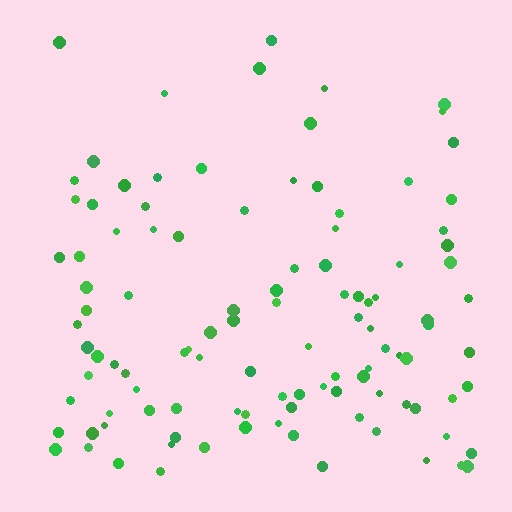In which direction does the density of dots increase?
From top to bottom, with the bottom side densest.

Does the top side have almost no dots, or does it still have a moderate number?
Still a moderate number, just noticeably fewer than the bottom.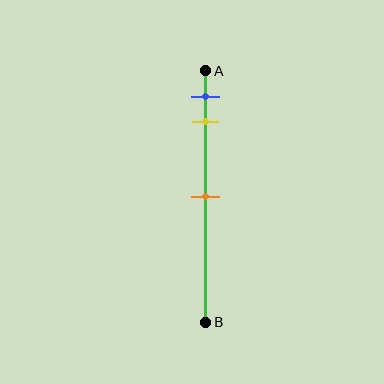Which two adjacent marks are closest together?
The blue and yellow marks are the closest adjacent pair.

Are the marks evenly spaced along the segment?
No, the marks are not evenly spaced.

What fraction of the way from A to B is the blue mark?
The blue mark is approximately 10% (0.1) of the way from A to B.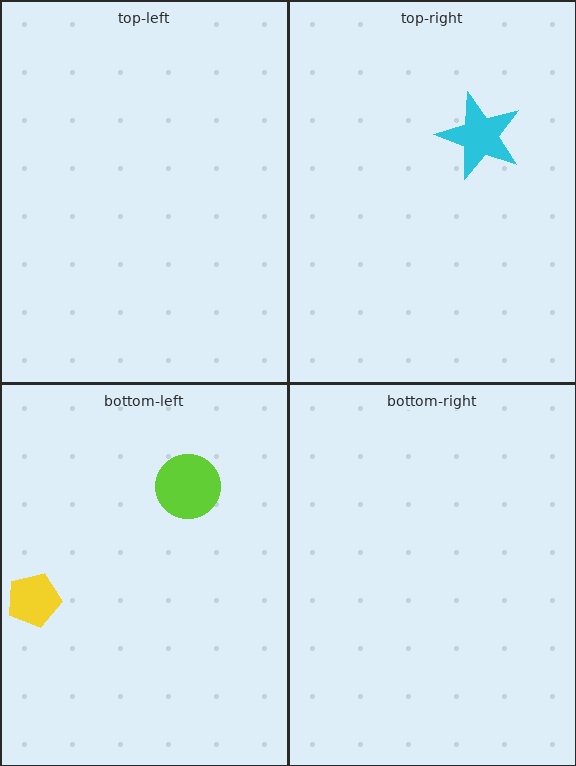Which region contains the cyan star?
The top-right region.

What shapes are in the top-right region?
The cyan star.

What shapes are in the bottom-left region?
The lime circle, the yellow pentagon.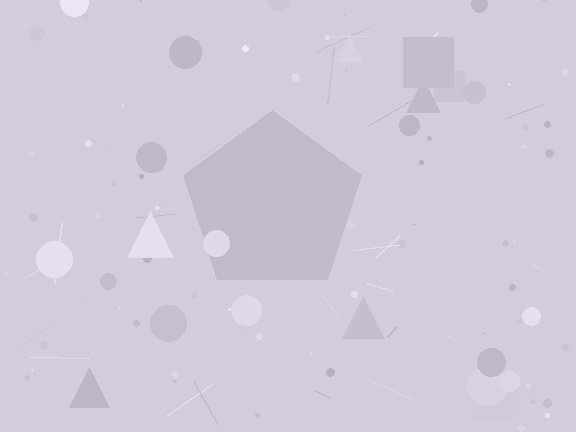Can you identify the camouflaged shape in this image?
The camouflaged shape is a pentagon.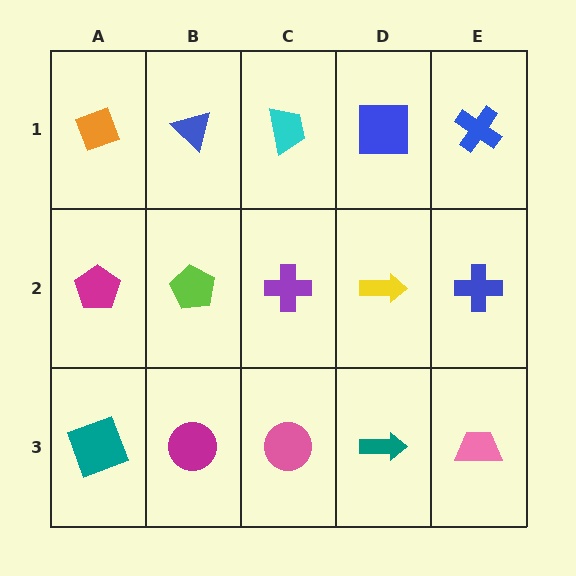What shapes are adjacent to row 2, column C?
A cyan trapezoid (row 1, column C), a pink circle (row 3, column C), a lime pentagon (row 2, column B), a yellow arrow (row 2, column D).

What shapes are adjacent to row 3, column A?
A magenta pentagon (row 2, column A), a magenta circle (row 3, column B).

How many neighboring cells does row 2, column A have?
3.